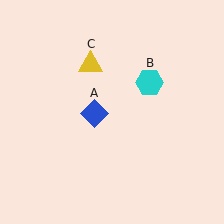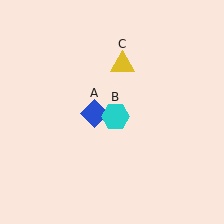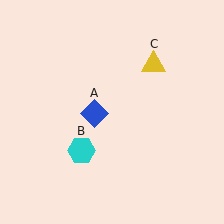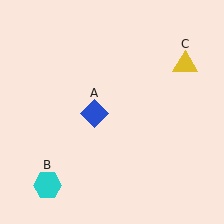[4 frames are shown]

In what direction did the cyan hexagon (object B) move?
The cyan hexagon (object B) moved down and to the left.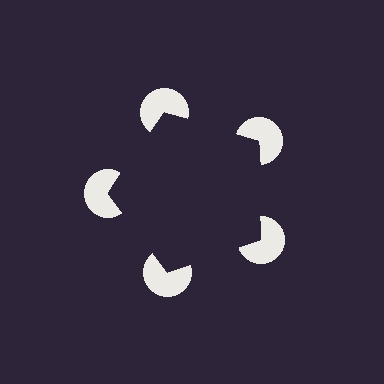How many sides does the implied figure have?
5 sides.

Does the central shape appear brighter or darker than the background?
It typically appears slightly darker than the background, even though no actual brightness change is drawn.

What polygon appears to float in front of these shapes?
An illusory pentagon — its edges are inferred from the aligned wedge cuts in the pac-man discs, not physically drawn.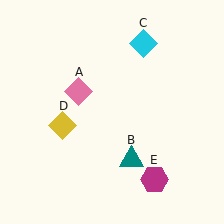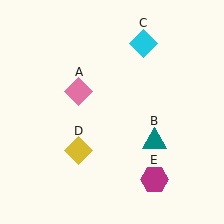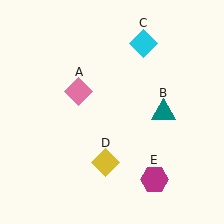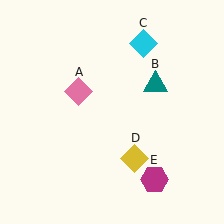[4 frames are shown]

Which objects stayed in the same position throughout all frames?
Pink diamond (object A) and cyan diamond (object C) and magenta hexagon (object E) remained stationary.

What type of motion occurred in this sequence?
The teal triangle (object B), yellow diamond (object D) rotated counterclockwise around the center of the scene.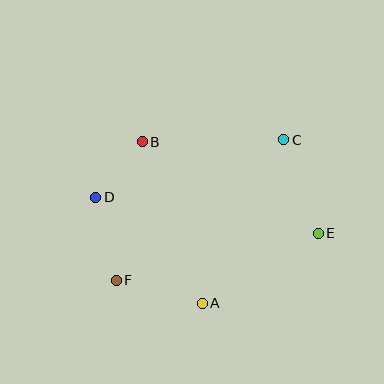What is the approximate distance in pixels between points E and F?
The distance between E and F is approximately 207 pixels.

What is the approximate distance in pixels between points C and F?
The distance between C and F is approximately 219 pixels.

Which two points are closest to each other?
Points B and D are closest to each other.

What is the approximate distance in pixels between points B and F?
The distance between B and F is approximately 141 pixels.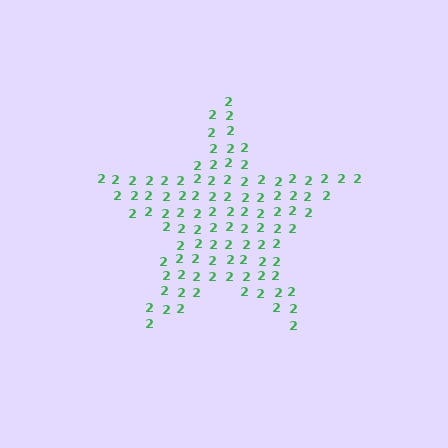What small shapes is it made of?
It is made of small digit 2's.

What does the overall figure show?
The overall figure shows a star.